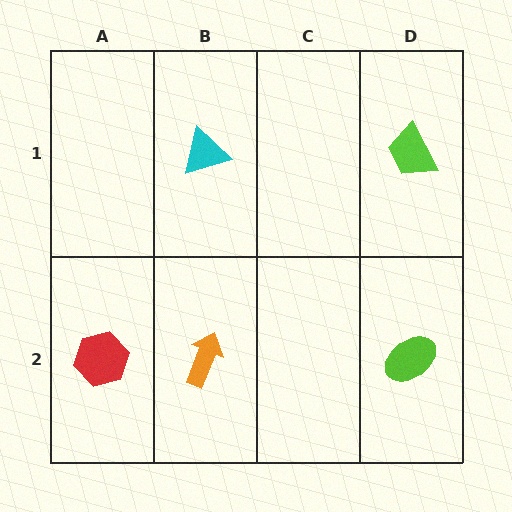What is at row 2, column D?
A lime ellipse.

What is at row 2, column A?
A red hexagon.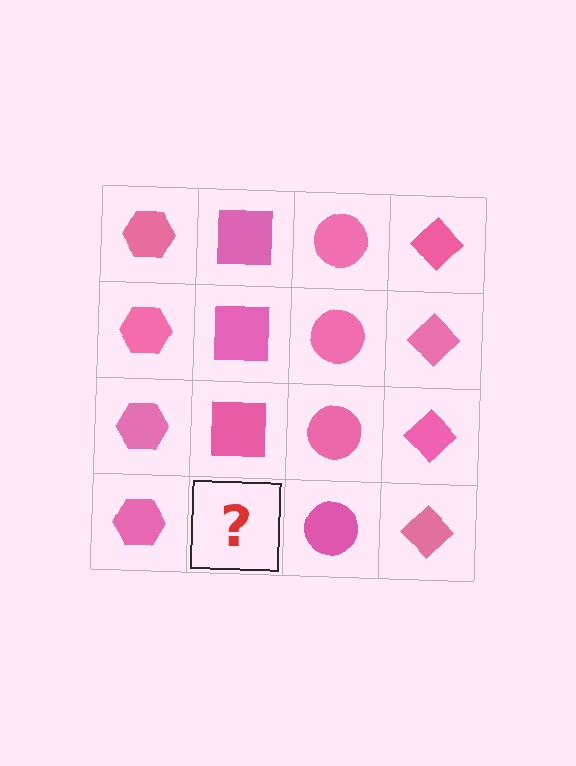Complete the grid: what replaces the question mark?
The question mark should be replaced with a pink square.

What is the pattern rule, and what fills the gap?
The rule is that each column has a consistent shape. The gap should be filled with a pink square.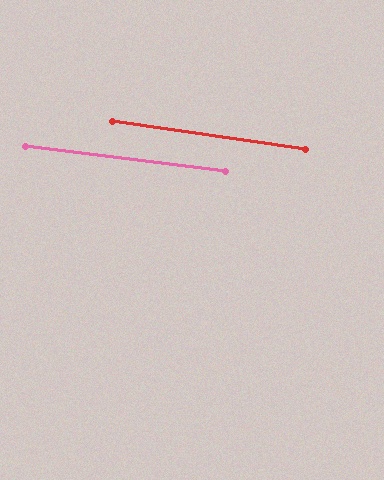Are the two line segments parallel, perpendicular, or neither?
Parallel — their directions differ by only 1.1°.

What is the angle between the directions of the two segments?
Approximately 1 degree.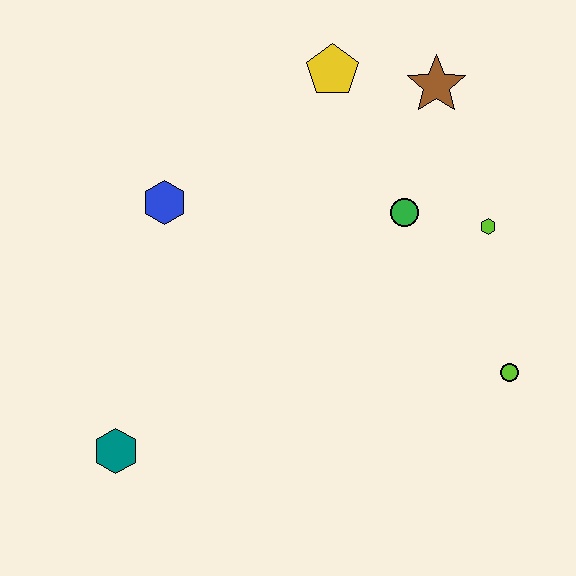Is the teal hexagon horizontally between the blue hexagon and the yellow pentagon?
No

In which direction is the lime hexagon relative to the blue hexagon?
The lime hexagon is to the right of the blue hexagon.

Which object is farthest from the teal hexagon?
The brown star is farthest from the teal hexagon.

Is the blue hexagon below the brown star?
Yes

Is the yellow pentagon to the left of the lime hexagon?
Yes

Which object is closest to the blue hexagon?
The yellow pentagon is closest to the blue hexagon.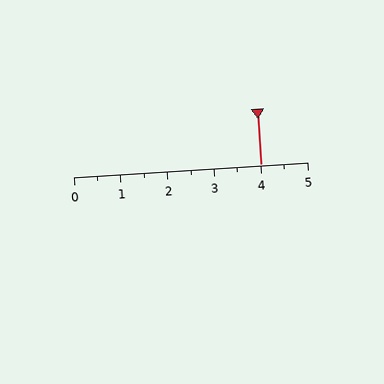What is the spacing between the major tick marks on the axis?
The major ticks are spaced 1 apart.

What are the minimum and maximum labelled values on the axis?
The axis runs from 0 to 5.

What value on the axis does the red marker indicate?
The marker indicates approximately 4.